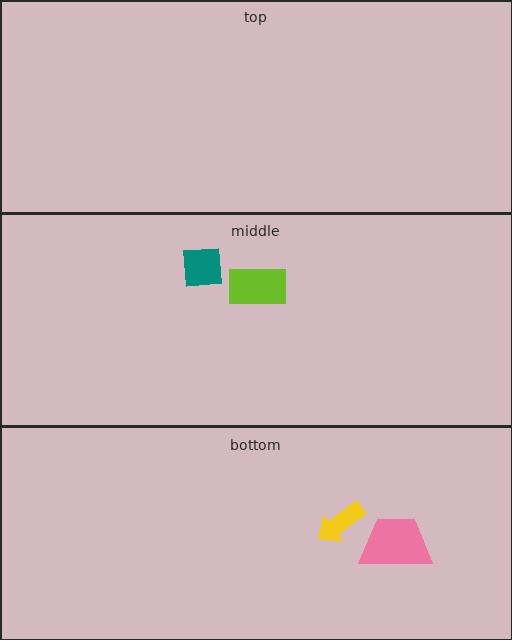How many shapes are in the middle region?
2.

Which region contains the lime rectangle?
The middle region.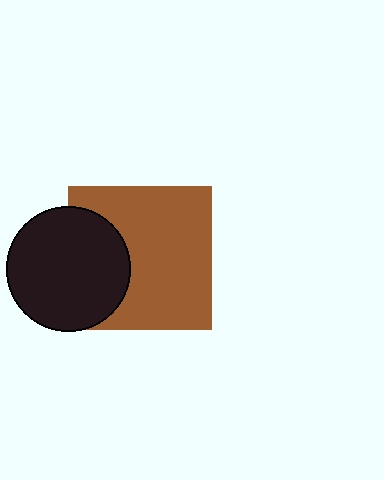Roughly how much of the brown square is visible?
Most of it is visible (roughly 70%).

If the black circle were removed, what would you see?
You would see the complete brown square.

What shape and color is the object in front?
The object in front is a black circle.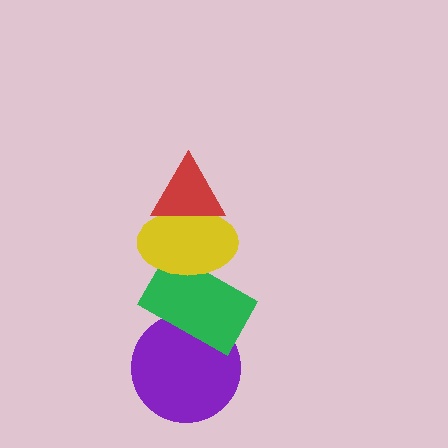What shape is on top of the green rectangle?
The yellow ellipse is on top of the green rectangle.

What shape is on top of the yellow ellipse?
The red triangle is on top of the yellow ellipse.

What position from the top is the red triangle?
The red triangle is 1st from the top.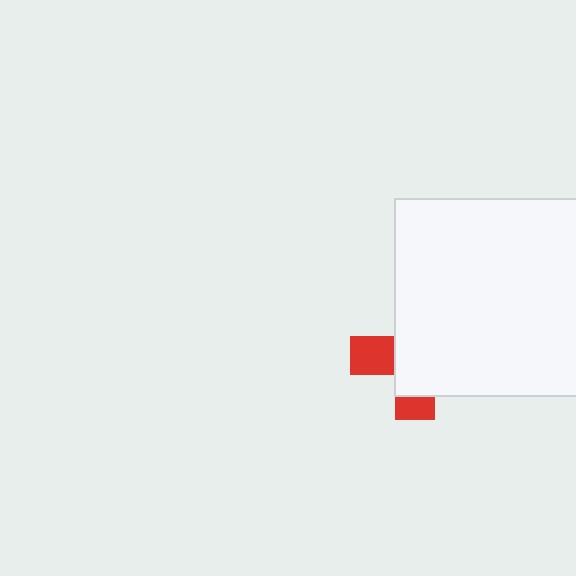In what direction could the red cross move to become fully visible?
The red cross could move left. That would shift it out from behind the white square entirely.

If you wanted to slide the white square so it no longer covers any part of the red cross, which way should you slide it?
Slide it right — that is the most direct way to separate the two shapes.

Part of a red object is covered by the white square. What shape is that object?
It is a cross.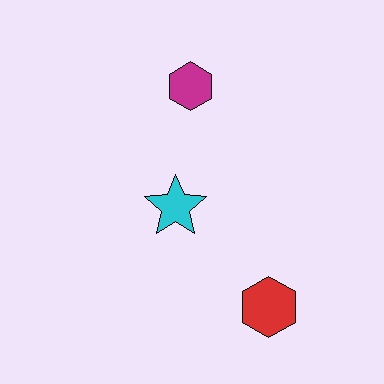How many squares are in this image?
There are no squares.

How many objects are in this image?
There are 3 objects.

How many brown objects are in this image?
There are no brown objects.